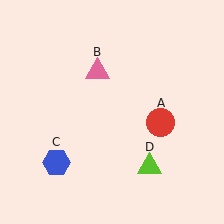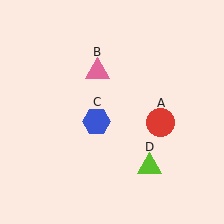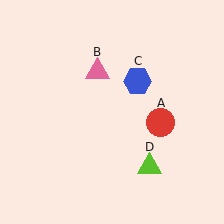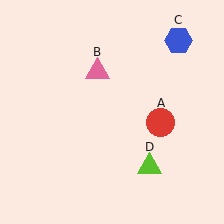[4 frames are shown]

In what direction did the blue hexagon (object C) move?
The blue hexagon (object C) moved up and to the right.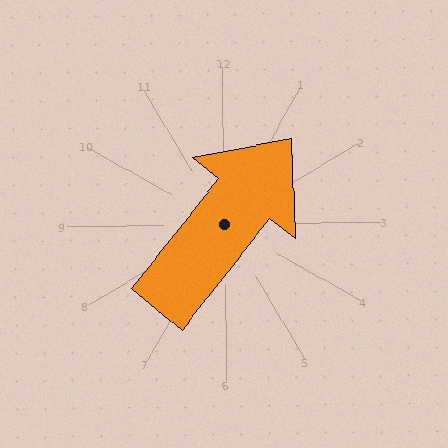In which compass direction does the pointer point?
Northeast.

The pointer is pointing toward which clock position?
Roughly 1 o'clock.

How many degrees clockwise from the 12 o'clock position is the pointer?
Approximately 39 degrees.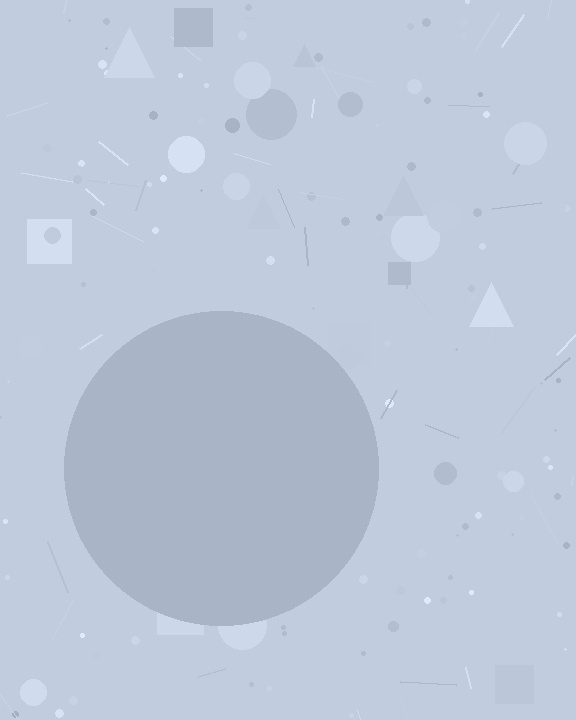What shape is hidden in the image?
A circle is hidden in the image.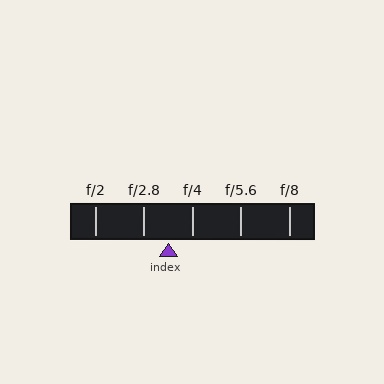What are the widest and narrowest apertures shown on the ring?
The widest aperture shown is f/2 and the narrowest is f/8.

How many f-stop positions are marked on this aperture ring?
There are 5 f-stop positions marked.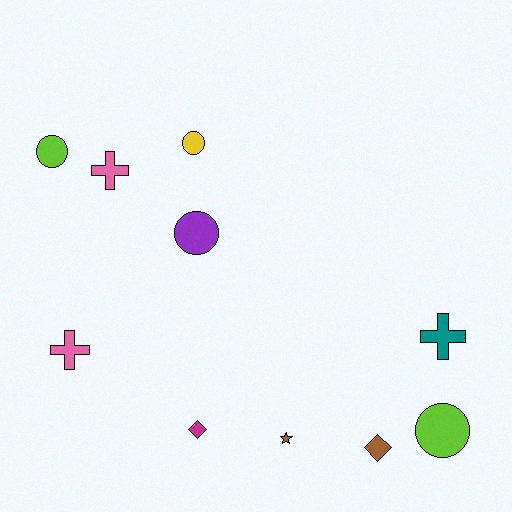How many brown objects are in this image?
There are 2 brown objects.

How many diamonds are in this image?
There are 2 diamonds.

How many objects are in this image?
There are 10 objects.